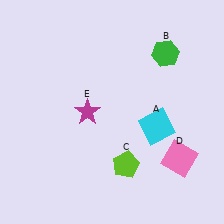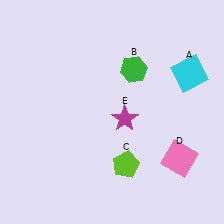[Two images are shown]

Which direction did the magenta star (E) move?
The magenta star (E) moved right.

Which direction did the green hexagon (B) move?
The green hexagon (B) moved left.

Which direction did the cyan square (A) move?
The cyan square (A) moved up.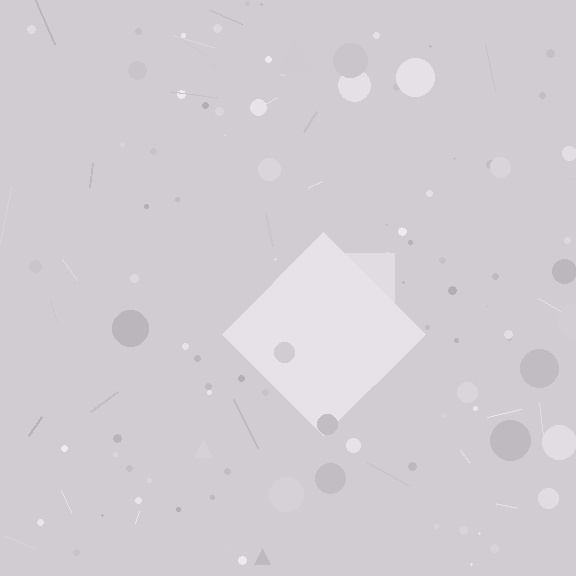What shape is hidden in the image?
A diamond is hidden in the image.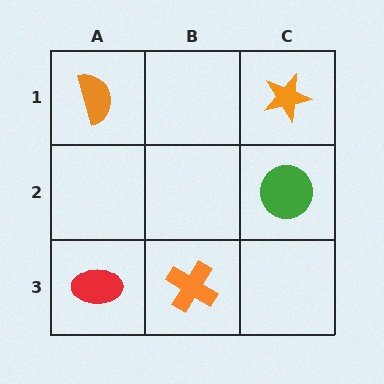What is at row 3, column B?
An orange cross.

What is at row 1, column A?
An orange semicircle.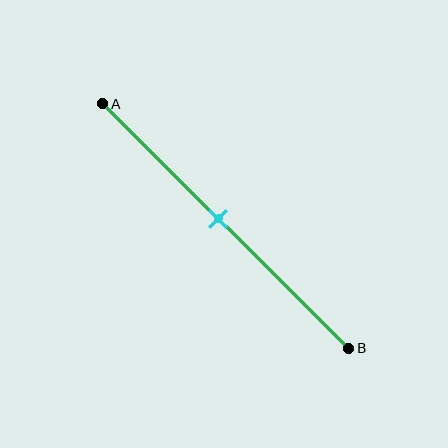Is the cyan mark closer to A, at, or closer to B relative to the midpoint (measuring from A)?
The cyan mark is approximately at the midpoint of segment AB.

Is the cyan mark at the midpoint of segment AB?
Yes, the mark is approximately at the midpoint.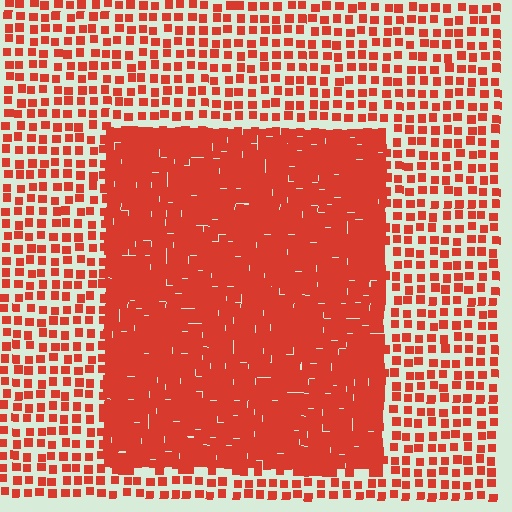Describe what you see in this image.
The image contains small red elements arranged at two different densities. A rectangle-shaped region is visible where the elements are more densely packed than the surrounding area.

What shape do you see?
I see a rectangle.